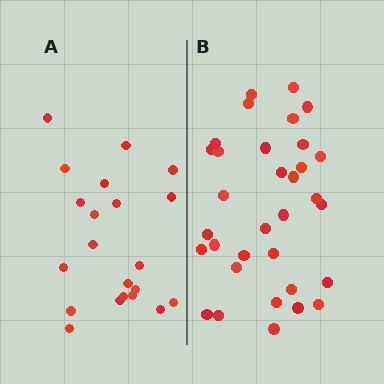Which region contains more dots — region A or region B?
Region B (the right region) has more dots.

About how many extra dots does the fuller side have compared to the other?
Region B has roughly 12 or so more dots than region A.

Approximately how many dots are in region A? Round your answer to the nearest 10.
About 20 dots. (The exact count is 21, which rounds to 20.)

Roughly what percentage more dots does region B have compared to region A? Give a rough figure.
About 55% more.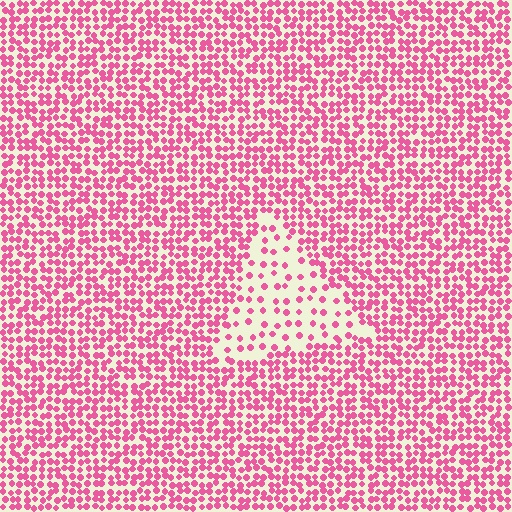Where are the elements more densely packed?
The elements are more densely packed outside the triangle boundary.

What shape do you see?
I see a triangle.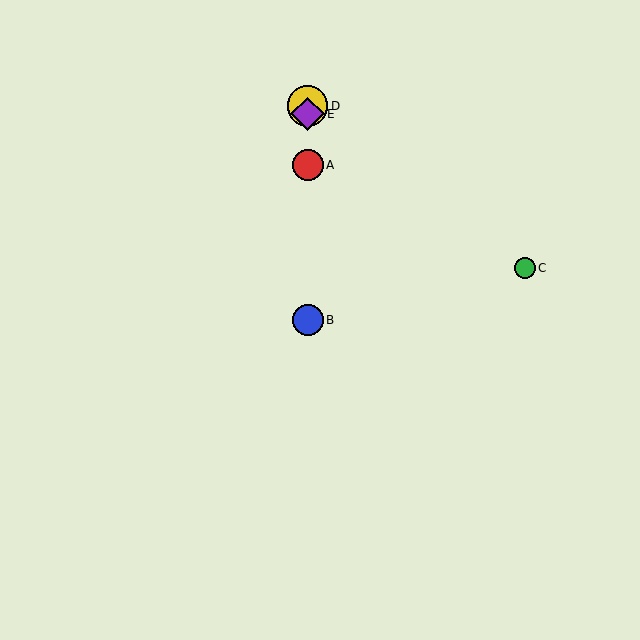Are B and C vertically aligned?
No, B is at x≈308 and C is at x≈525.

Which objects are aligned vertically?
Objects A, B, D, E are aligned vertically.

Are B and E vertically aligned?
Yes, both are at x≈308.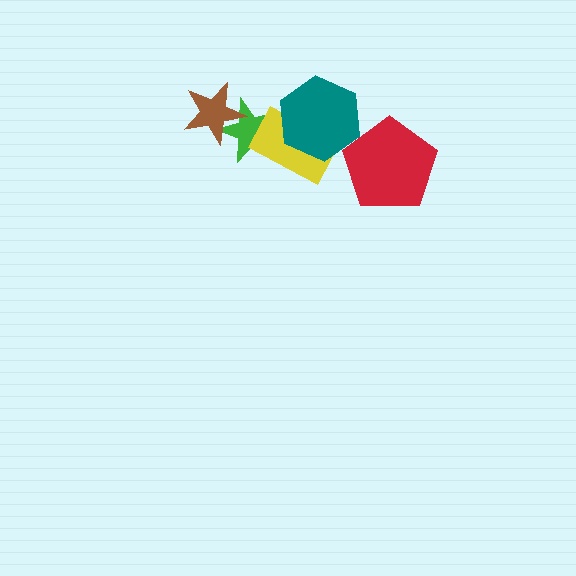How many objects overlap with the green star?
2 objects overlap with the green star.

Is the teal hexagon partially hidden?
No, no other shape covers it.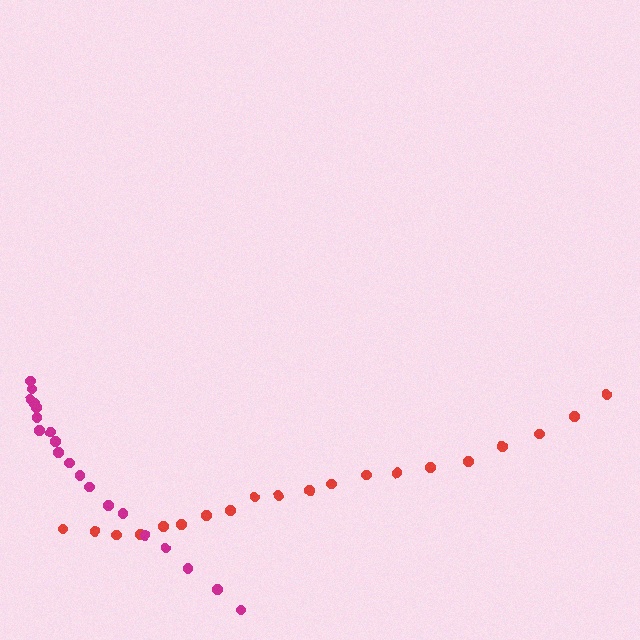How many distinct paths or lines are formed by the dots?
There are 2 distinct paths.